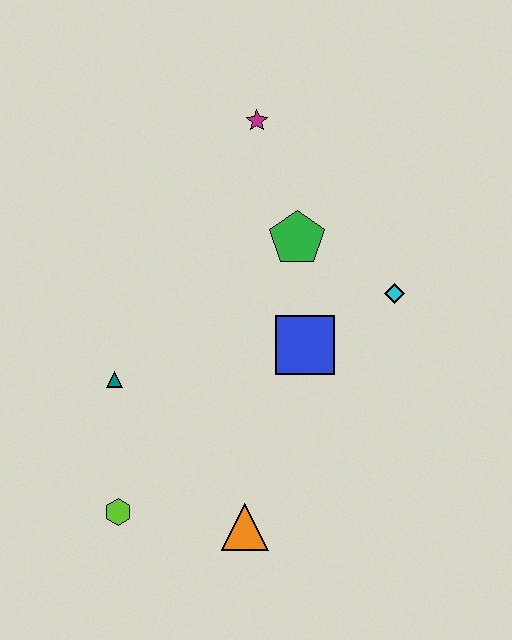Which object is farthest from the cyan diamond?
The lime hexagon is farthest from the cyan diamond.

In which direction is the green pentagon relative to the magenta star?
The green pentagon is below the magenta star.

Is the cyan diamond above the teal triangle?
Yes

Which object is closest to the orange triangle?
The lime hexagon is closest to the orange triangle.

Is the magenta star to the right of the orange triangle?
Yes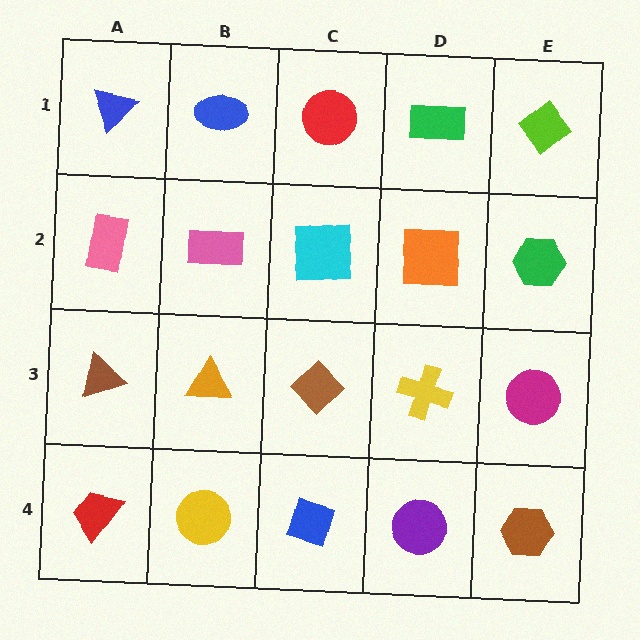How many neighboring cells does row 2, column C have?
4.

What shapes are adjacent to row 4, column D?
A yellow cross (row 3, column D), a blue diamond (row 4, column C), a brown hexagon (row 4, column E).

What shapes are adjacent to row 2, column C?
A red circle (row 1, column C), a brown diamond (row 3, column C), a pink rectangle (row 2, column B), an orange square (row 2, column D).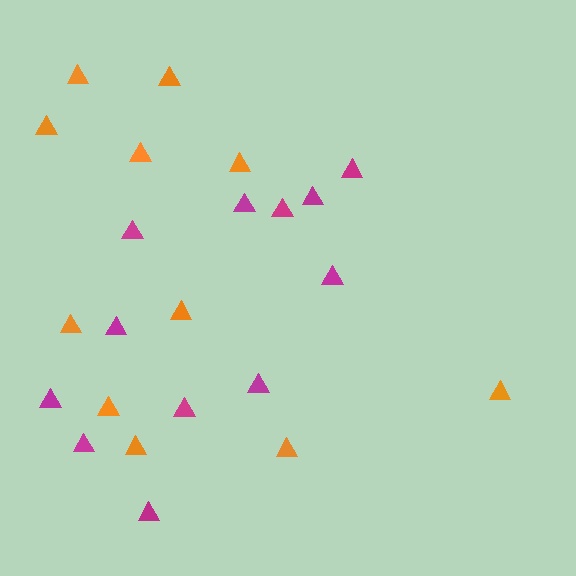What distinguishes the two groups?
There are 2 groups: one group of orange triangles (11) and one group of magenta triangles (12).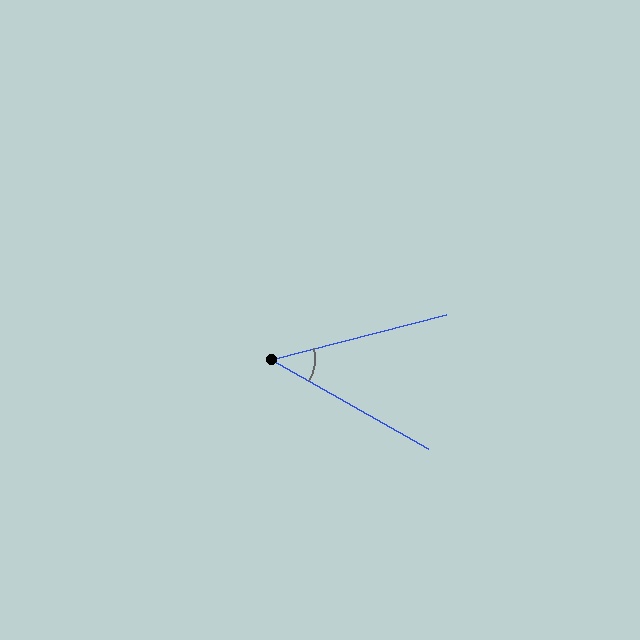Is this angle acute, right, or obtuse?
It is acute.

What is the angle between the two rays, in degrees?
Approximately 44 degrees.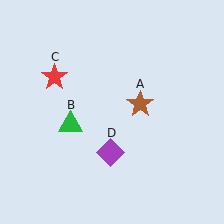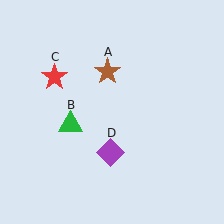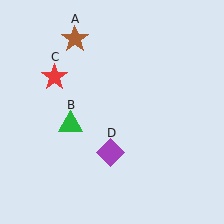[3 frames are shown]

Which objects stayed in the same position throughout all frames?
Green triangle (object B) and red star (object C) and purple diamond (object D) remained stationary.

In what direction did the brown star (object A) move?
The brown star (object A) moved up and to the left.